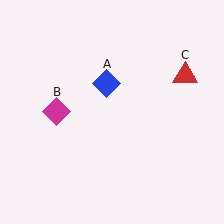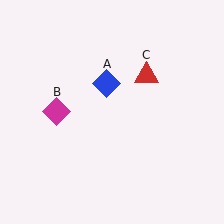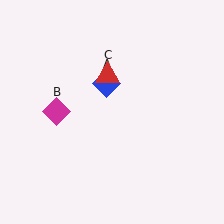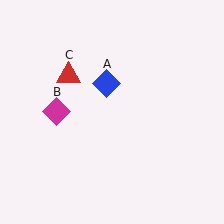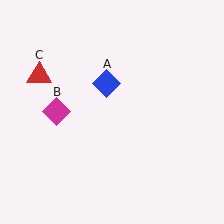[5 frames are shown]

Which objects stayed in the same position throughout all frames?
Blue diamond (object A) and magenta diamond (object B) remained stationary.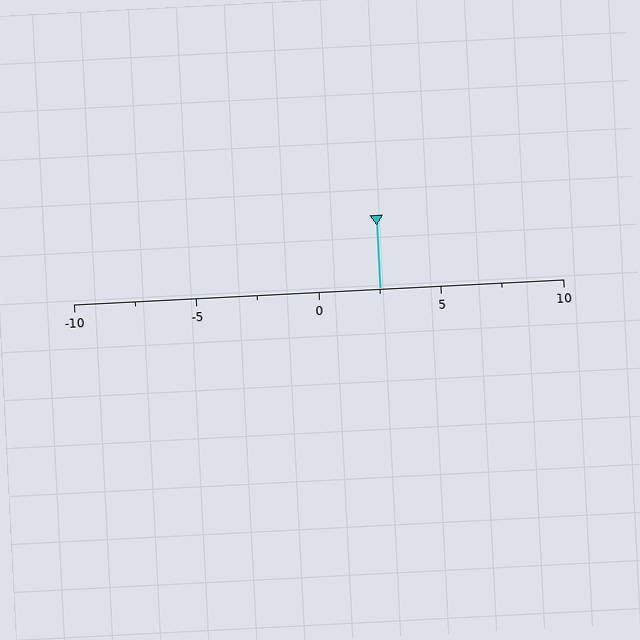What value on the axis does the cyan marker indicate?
The marker indicates approximately 2.5.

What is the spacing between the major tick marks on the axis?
The major ticks are spaced 5 apart.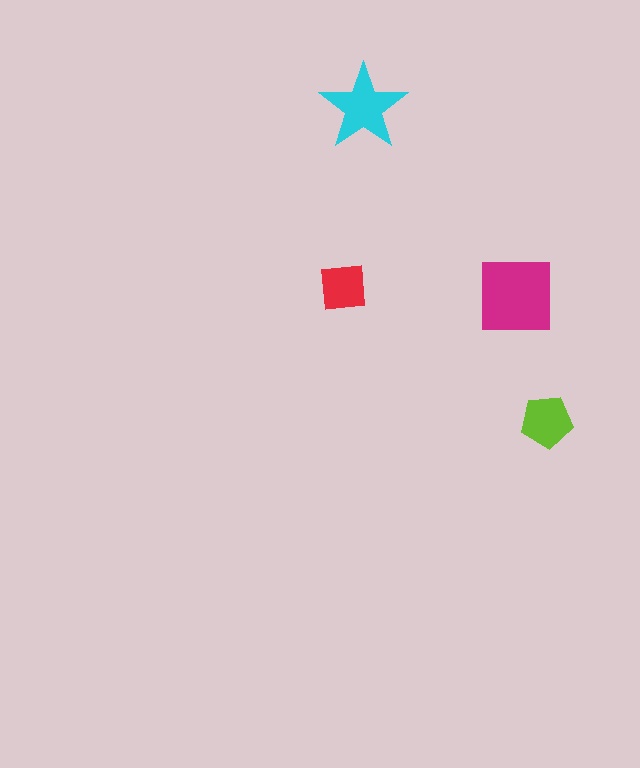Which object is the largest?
The magenta square.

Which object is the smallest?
The red square.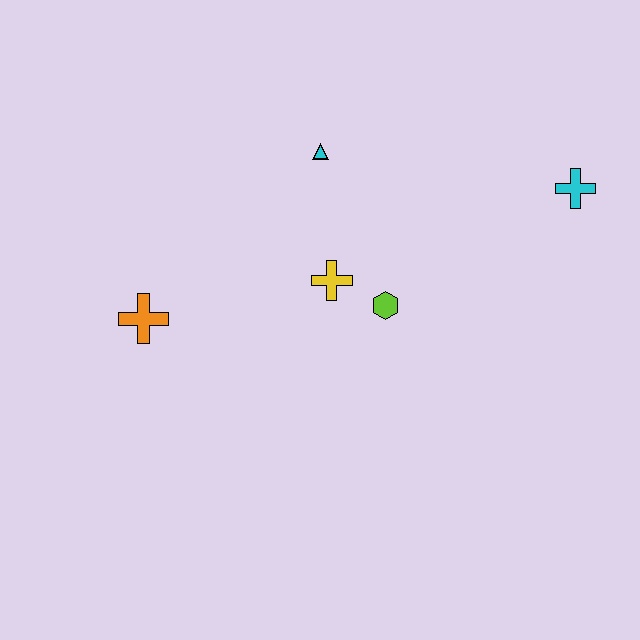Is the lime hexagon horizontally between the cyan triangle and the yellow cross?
No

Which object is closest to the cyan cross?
The lime hexagon is closest to the cyan cross.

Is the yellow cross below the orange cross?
No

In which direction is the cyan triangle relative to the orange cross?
The cyan triangle is to the right of the orange cross.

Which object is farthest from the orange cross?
The cyan cross is farthest from the orange cross.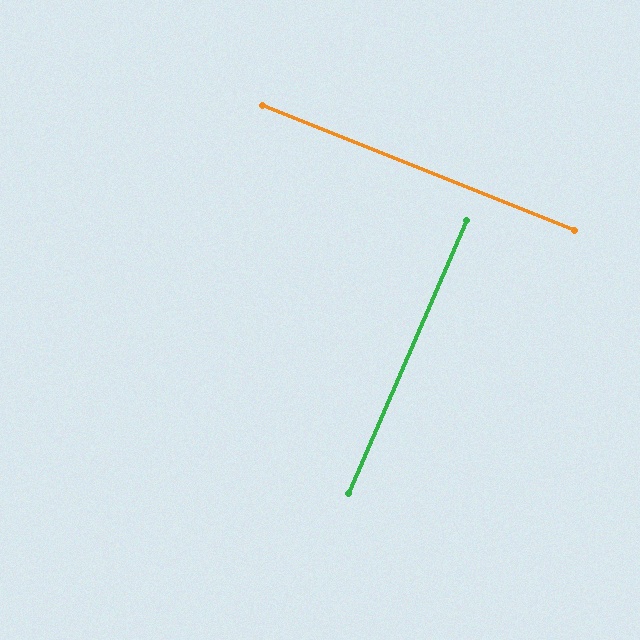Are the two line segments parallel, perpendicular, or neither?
Perpendicular — they meet at approximately 89°.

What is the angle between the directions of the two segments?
Approximately 89 degrees.